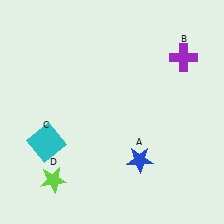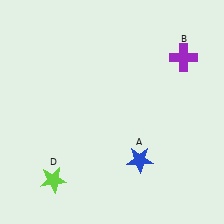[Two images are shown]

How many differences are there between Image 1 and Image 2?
There is 1 difference between the two images.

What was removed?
The cyan square (C) was removed in Image 2.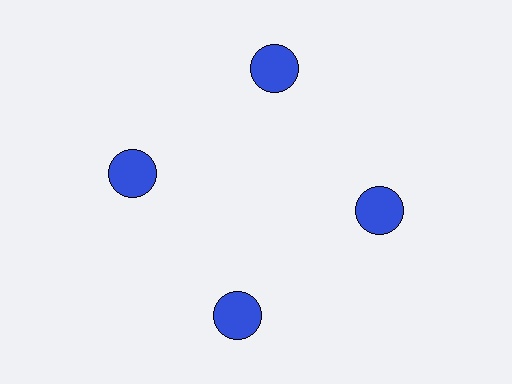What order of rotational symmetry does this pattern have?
This pattern has 4-fold rotational symmetry.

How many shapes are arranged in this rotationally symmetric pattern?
There are 4 shapes, arranged in 4 groups of 1.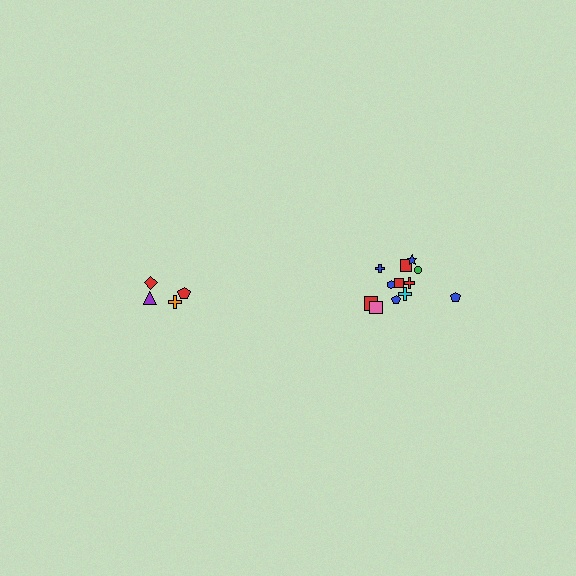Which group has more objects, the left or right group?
The right group.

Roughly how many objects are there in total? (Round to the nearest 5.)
Roughly 15 objects in total.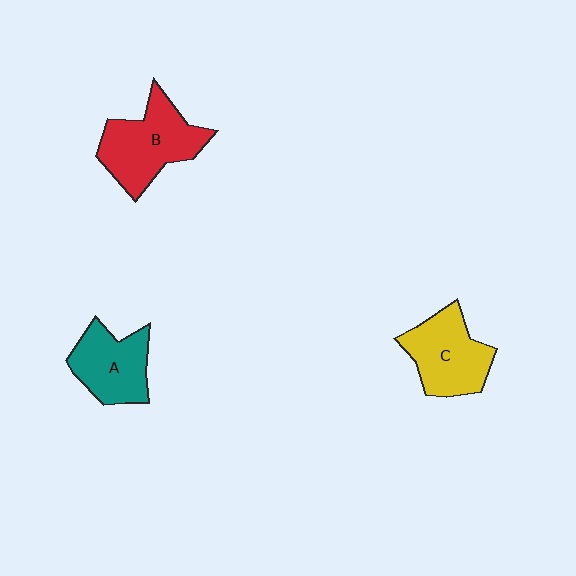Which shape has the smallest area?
Shape A (teal).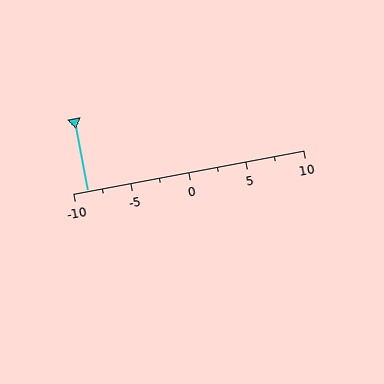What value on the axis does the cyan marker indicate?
The marker indicates approximately -8.8.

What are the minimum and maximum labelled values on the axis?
The axis runs from -10 to 10.